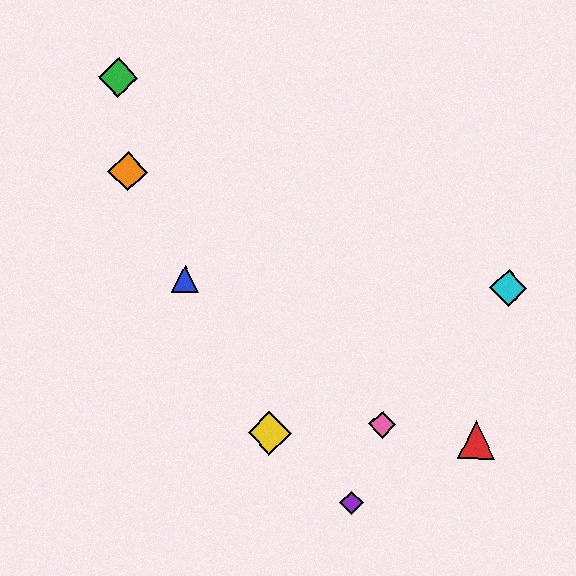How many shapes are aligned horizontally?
2 shapes (the blue triangle, the cyan diamond) are aligned horizontally.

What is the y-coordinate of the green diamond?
The green diamond is at y≈77.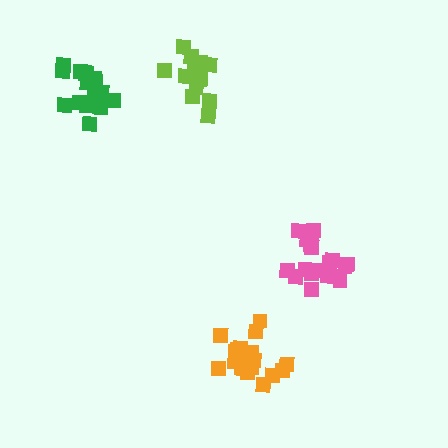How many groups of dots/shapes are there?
There are 4 groups.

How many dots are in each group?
Group 1: 17 dots, Group 2: 18 dots, Group 3: 18 dots, Group 4: 13 dots (66 total).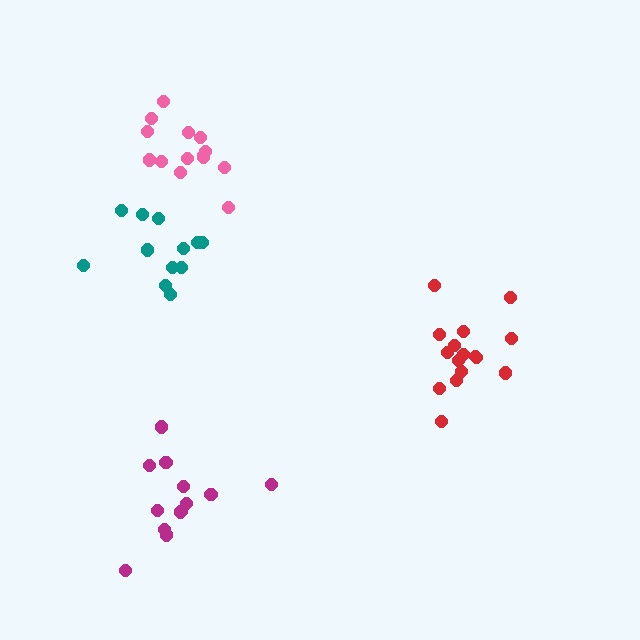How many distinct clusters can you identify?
There are 4 distinct clusters.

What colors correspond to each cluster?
The clusters are colored: pink, teal, red, magenta.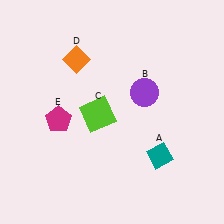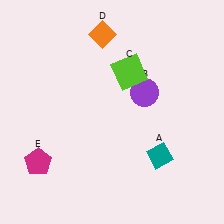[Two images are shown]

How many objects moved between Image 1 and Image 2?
3 objects moved between the two images.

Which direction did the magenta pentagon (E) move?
The magenta pentagon (E) moved down.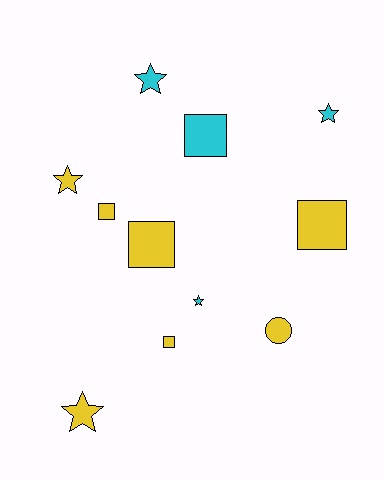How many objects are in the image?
There are 11 objects.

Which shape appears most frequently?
Star, with 5 objects.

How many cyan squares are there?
There is 1 cyan square.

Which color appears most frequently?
Yellow, with 7 objects.